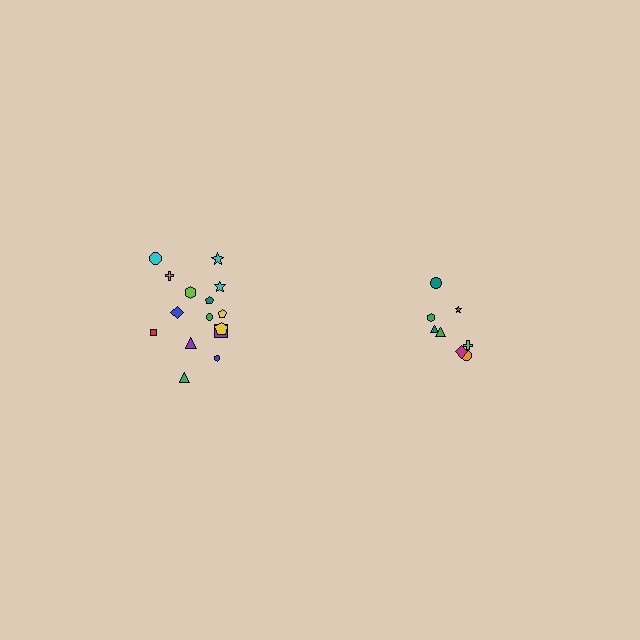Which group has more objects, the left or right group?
The left group.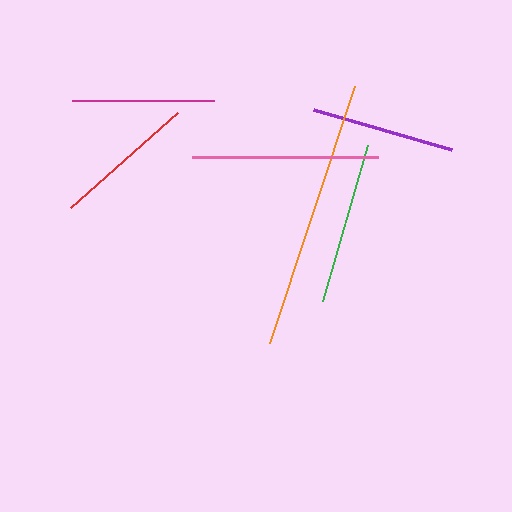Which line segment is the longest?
The orange line is the longest at approximately 271 pixels.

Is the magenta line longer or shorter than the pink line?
The pink line is longer than the magenta line.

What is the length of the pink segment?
The pink segment is approximately 186 pixels long.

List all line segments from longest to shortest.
From longest to shortest: orange, pink, green, purple, red, magenta.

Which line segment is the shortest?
The magenta line is the shortest at approximately 143 pixels.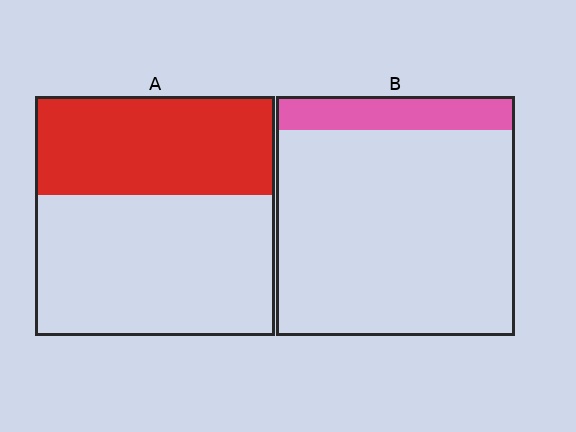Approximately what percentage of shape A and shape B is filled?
A is approximately 40% and B is approximately 15%.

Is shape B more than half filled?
No.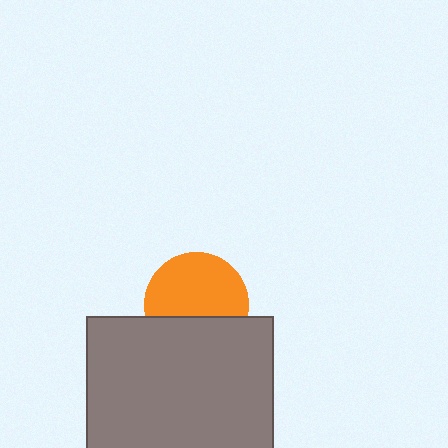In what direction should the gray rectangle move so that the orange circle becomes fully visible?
The gray rectangle should move down. That is the shortest direction to clear the overlap and leave the orange circle fully visible.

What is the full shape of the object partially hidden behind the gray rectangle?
The partially hidden object is an orange circle.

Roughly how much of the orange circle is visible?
About half of it is visible (roughly 63%).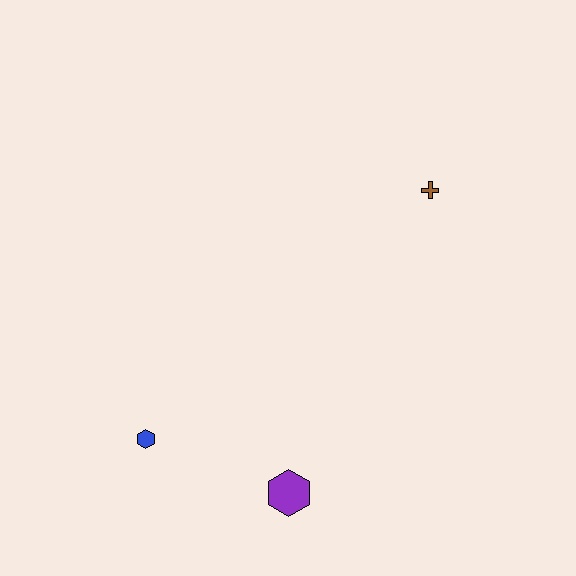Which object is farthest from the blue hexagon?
The brown cross is farthest from the blue hexagon.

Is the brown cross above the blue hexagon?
Yes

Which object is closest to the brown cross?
The purple hexagon is closest to the brown cross.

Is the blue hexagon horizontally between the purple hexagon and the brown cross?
No